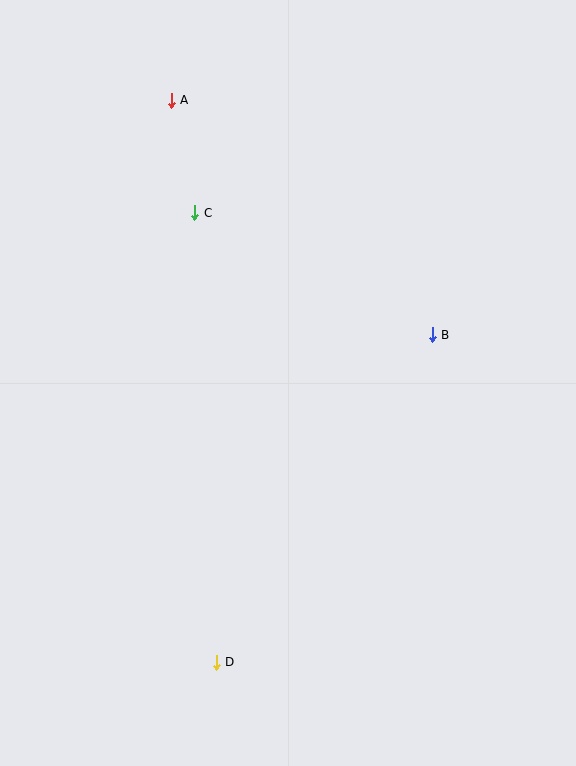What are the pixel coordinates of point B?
Point B is at (432, 335).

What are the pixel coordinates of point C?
Point C is at (195, 213).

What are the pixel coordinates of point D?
Point D is at (216, 662).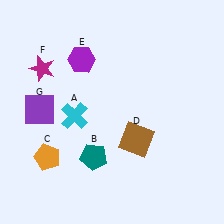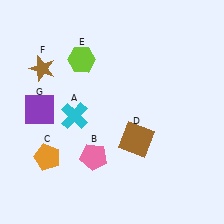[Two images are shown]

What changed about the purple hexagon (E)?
In Image 1, E is purple. In Image 2, it changed to lime.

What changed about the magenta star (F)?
In Image 1, F is magenta. In Image 2, it changed to brown.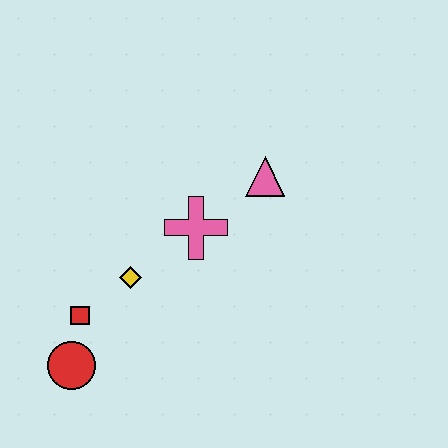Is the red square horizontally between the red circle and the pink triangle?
Yes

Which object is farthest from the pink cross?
The red circle is farthest from the pink cross.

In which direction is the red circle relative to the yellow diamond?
The red circle is below the yellow diamond.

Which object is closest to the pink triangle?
The pink cross is closest to the pink triangle.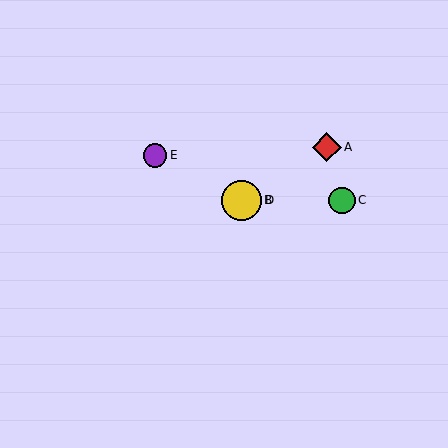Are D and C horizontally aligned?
Yes, both are at y≈200.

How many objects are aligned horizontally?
3 objects (B, C, D) are aligned horizontally.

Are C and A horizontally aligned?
No, C is at y≈200 and A is at y≈147.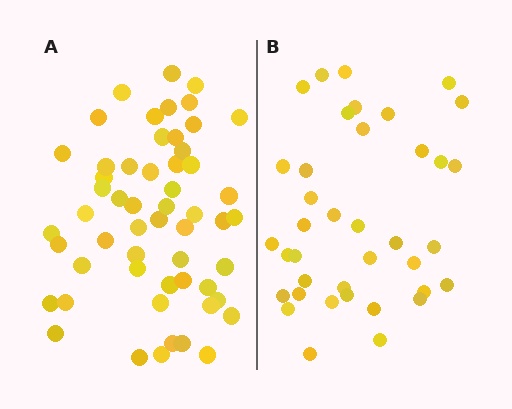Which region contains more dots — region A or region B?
Region A (the left region) has more dots.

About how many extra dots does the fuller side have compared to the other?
Region A has approximately 15 more dots than region B.